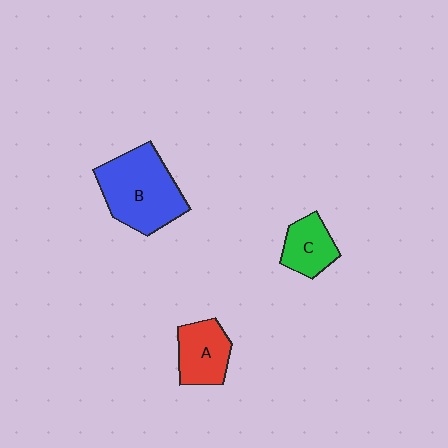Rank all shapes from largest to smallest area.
From largest to smallest: B (blue), A (red), C (green).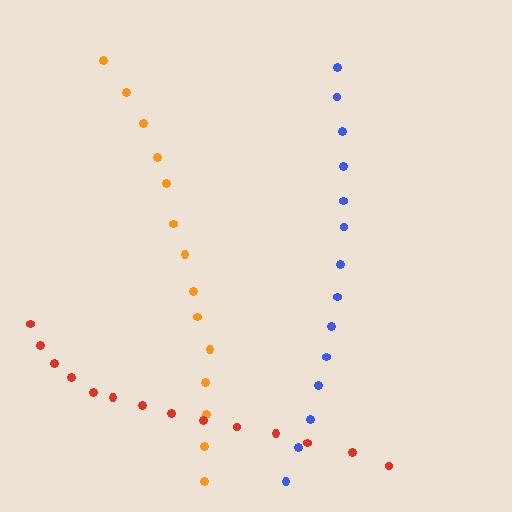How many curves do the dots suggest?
There are 3 distinct paths.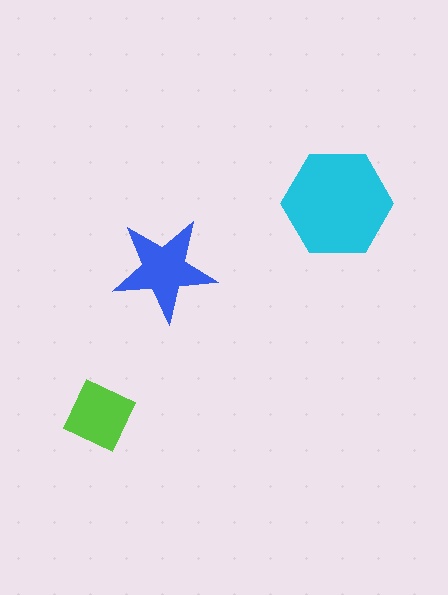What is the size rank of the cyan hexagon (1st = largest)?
1st.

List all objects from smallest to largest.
The lime square, the blue star, the cyan hexagon.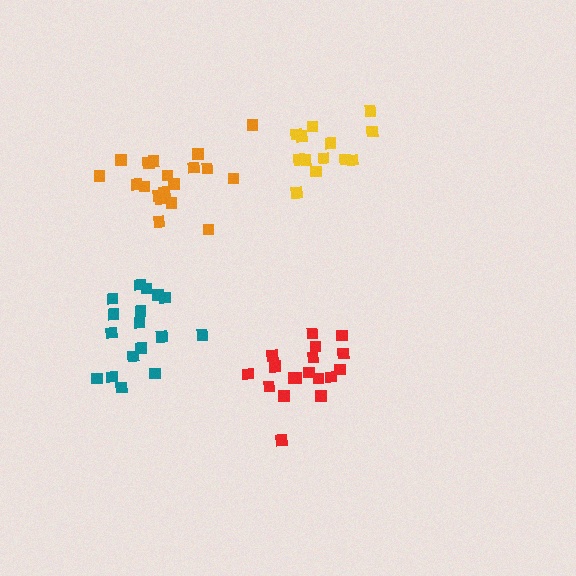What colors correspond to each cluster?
The clusters are colored: red, yellow, orange, teal.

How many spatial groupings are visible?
There are 4 spatial groupings.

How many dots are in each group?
Group 1: 18 dots, Group 2: 13 dots, Group 3: 19 dots, Group 4: 17 dots (67 total).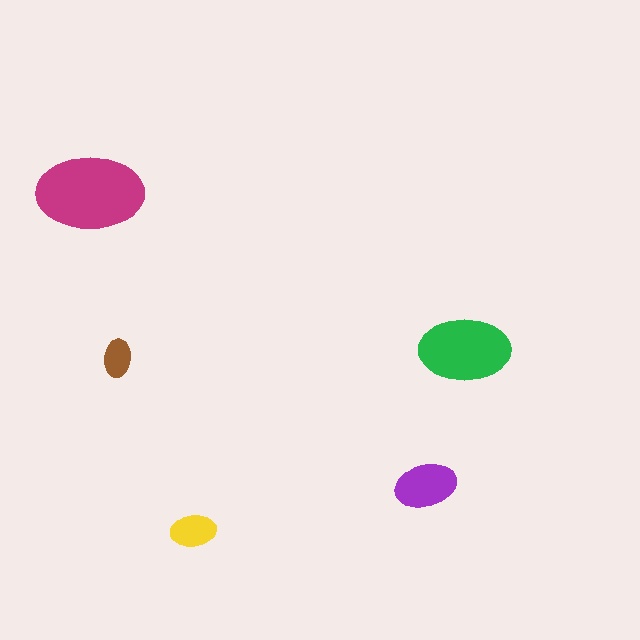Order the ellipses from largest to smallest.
the magenta one, the green one, the purple one, the yellow one, the brown one.